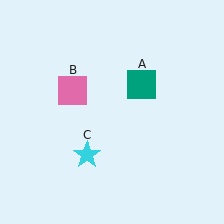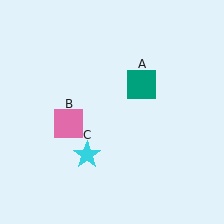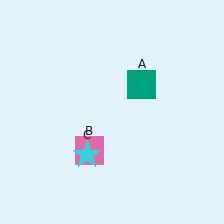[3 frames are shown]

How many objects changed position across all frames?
1 object changed position: pink square (object B).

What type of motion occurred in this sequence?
The pink square (object B) rotated counterclockwise around the center of the scene.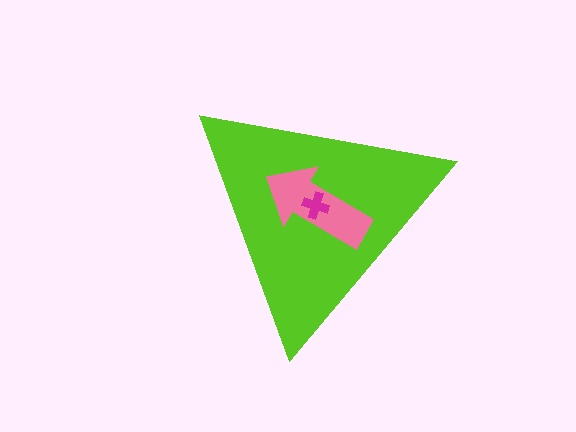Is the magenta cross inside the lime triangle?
Yes.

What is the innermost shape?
The magenta cross.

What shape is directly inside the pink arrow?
The magenta cross.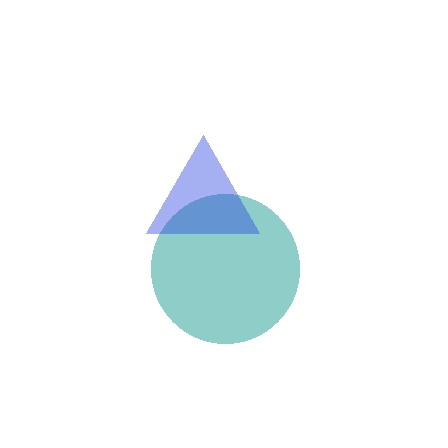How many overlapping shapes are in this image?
There are 2 overlapping shapes in the image.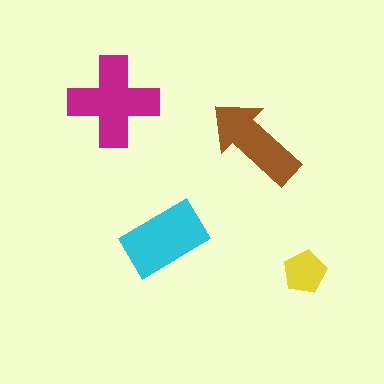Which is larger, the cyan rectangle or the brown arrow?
The cyan rectangle.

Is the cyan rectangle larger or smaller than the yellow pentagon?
Larger.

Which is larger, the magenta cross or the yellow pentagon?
The magenta cross.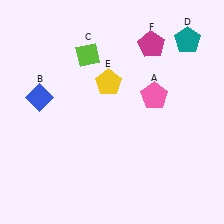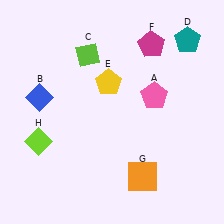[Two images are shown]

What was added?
An orange square (G), a lime diamond (H) were added in Image 2.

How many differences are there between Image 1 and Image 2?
There are 2 differences between the two images.